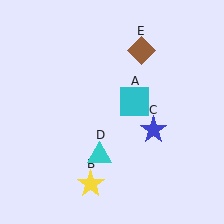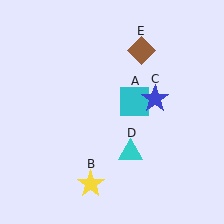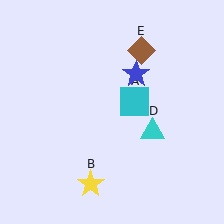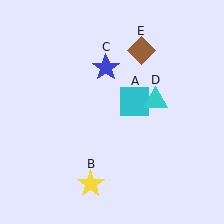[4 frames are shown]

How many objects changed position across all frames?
2 objects changed position: blue star (object C), cyan triangle (object D).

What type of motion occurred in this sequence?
The blue star (object C), cyan triangle (object D) rotated counterclockwise around the center of the scene.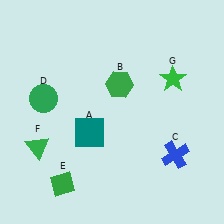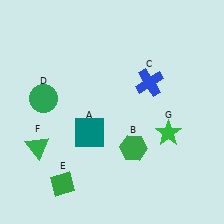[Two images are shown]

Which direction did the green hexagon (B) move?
The green hexagon (B) moved down.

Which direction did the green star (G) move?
The green star (G) moved down.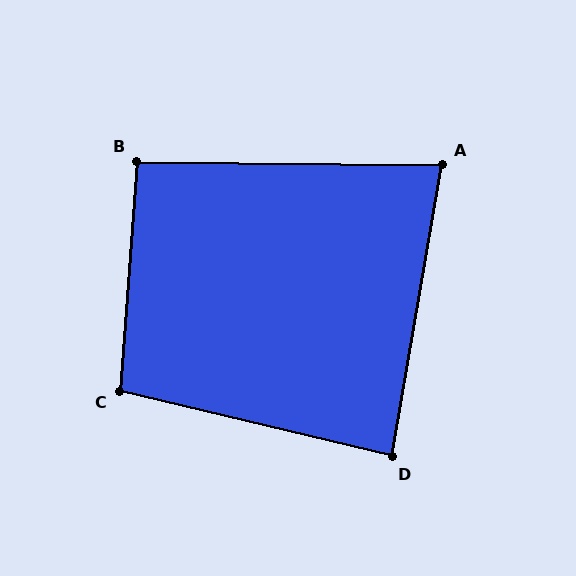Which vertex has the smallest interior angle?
A, at approximately 81 degrees.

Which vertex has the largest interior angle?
C, at approximately 99 degrees.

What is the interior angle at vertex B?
Approximately 94 degrees (approximately right).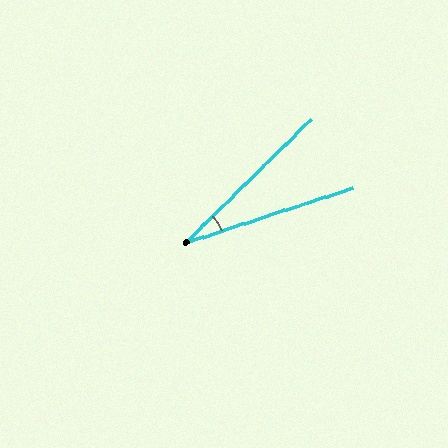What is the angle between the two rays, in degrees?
Approximately 26 degrees.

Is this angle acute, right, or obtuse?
It is acute.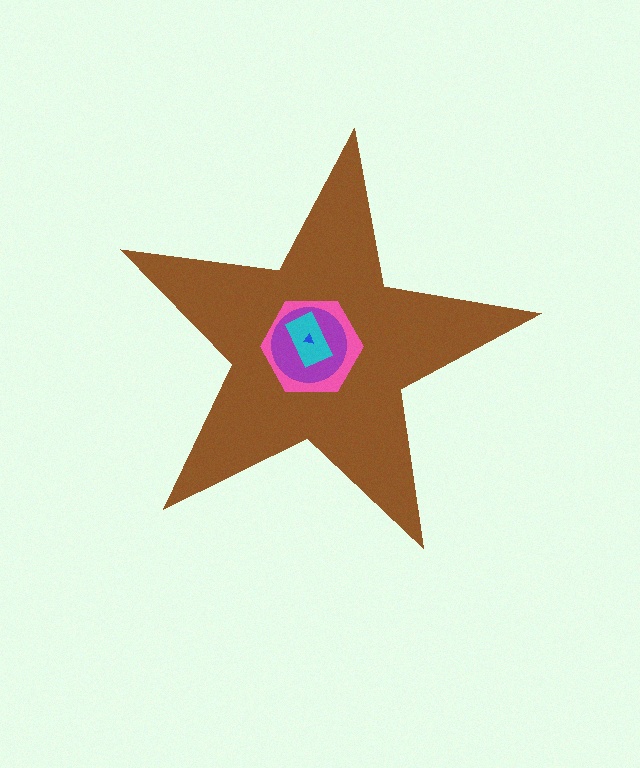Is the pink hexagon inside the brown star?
Yes.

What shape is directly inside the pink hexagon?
The purple circle.